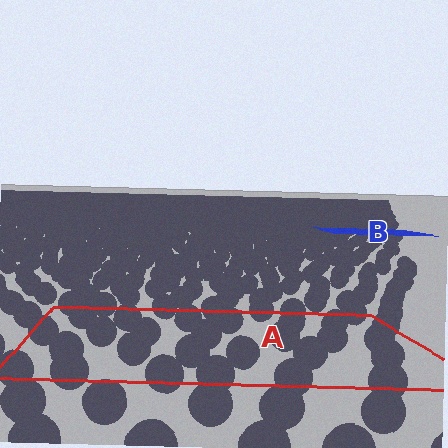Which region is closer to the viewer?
Region A is closer. The texture elements there are larger and more spread out.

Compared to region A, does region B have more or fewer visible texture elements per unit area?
Region B has more texture elements per unit area — they are packed more densely because it is farther away.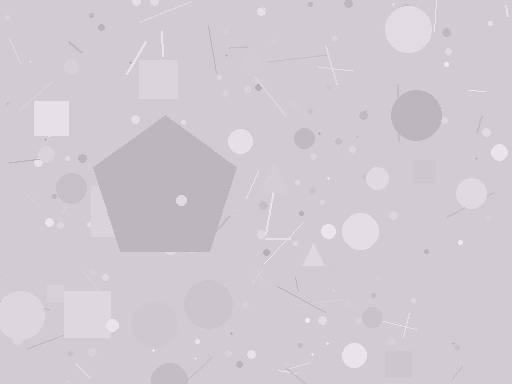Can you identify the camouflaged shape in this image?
The camouflaged shape is a pentagon.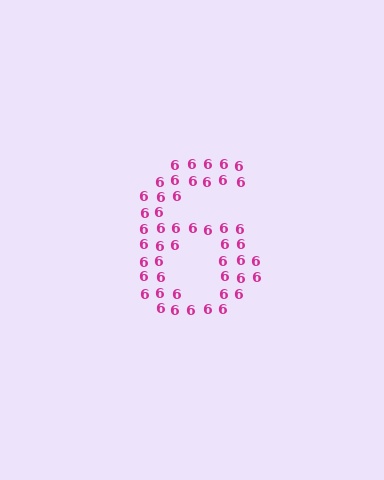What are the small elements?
The small elements are digit 6's.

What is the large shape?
The large shape is the digit 6.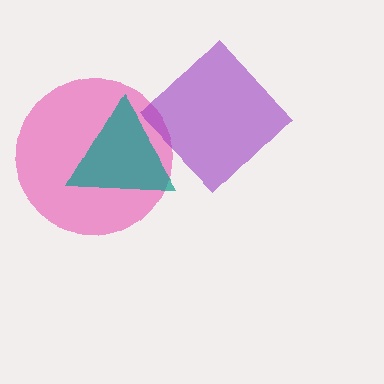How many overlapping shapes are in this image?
There are 3 overlapping shapes in the image.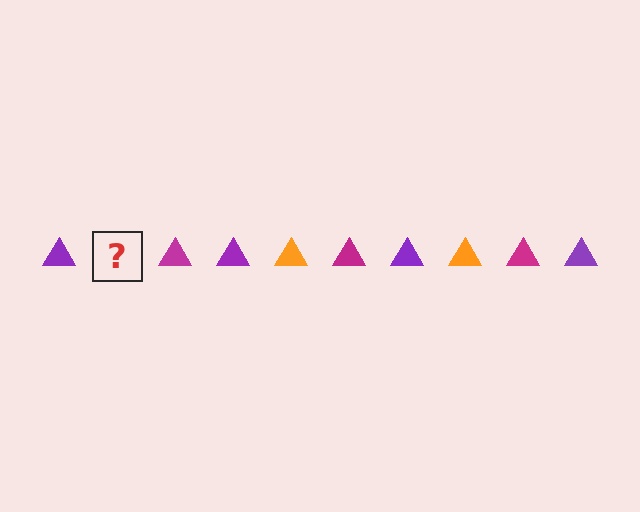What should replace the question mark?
The question mark should be replaced with an orange triangle.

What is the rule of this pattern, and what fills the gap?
The rule is that the pattern cycles through purple, orange, magenta triangles. The gap should be filled with an orange triangle.